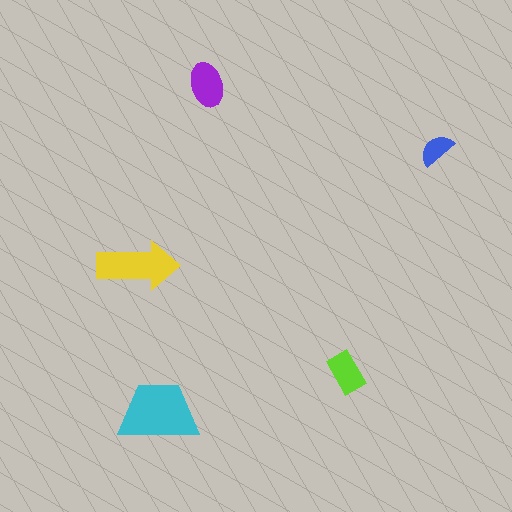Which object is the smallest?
The blue semicircle.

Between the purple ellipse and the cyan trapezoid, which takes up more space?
The cyan trapezoid.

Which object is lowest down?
The cyan trapezoid is bottommost.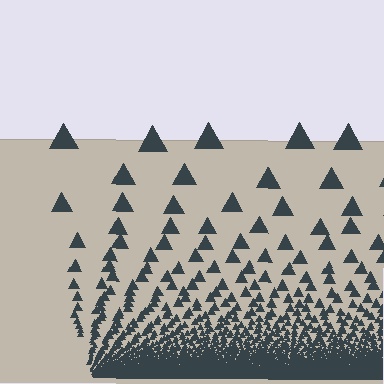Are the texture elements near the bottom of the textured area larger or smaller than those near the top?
Smaller. The gradient is inverted — elements near the bottom are smaller and denser.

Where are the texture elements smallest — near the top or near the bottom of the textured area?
Near the bottom.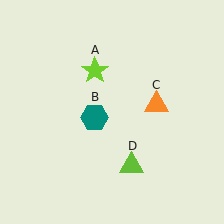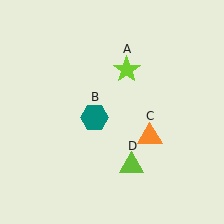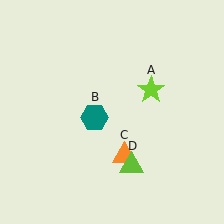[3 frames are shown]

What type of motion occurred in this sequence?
The lime star (object A), orange triangle (object C) rotated clockwise around the center of the scene.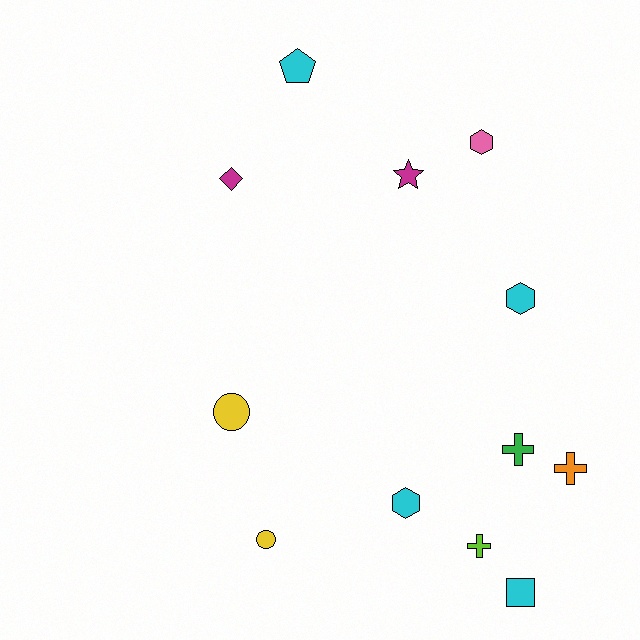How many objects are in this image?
There are 12 objects.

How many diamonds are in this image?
There is 1 diamond.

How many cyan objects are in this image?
There are 4 cyan objects.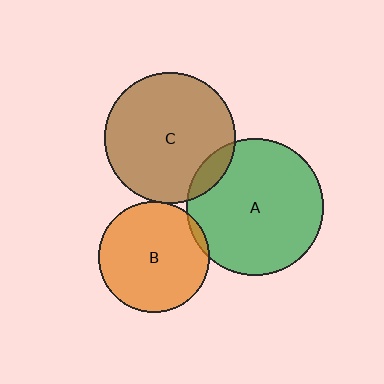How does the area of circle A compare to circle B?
Approximately 1.5 times.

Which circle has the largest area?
Circle A (green).